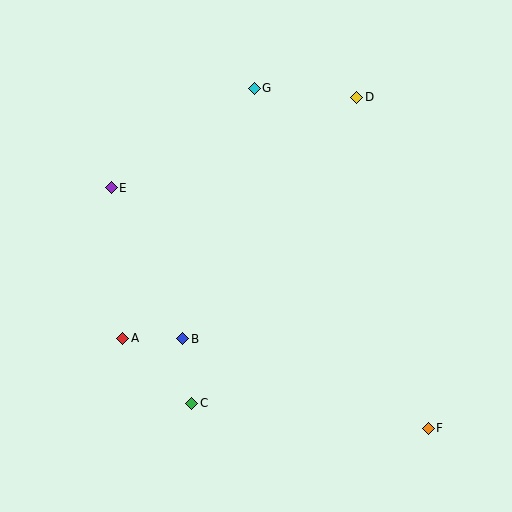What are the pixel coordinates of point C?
Point C is at (192, 403).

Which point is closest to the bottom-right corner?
Point F is closest to the bottom-right corner.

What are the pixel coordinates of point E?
Point E is at (111, 188).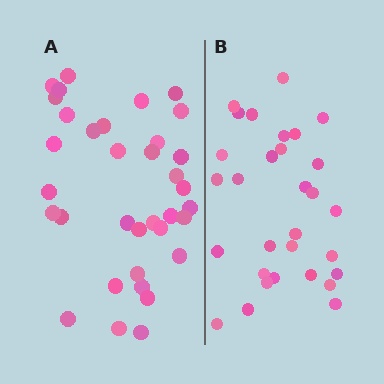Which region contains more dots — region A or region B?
Region A (the left region) has more dots.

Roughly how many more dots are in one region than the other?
Region A has about 5 more dots than region B.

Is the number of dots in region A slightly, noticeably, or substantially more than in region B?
Region A has only slightly more — the two regions are fairly close. The ratio is roughly 1.2 to 1.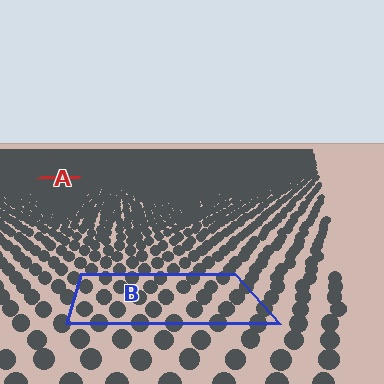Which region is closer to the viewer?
Region B is closer. The texture elements there are larger and more spread out.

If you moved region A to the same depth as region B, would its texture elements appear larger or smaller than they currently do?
They would appear larger. At a closer depth, the same texture elements are projected at a bigger on-screen size.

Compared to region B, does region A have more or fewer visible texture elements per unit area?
Region A has more texture elements per unit area — they are packed more densely because it is farther away.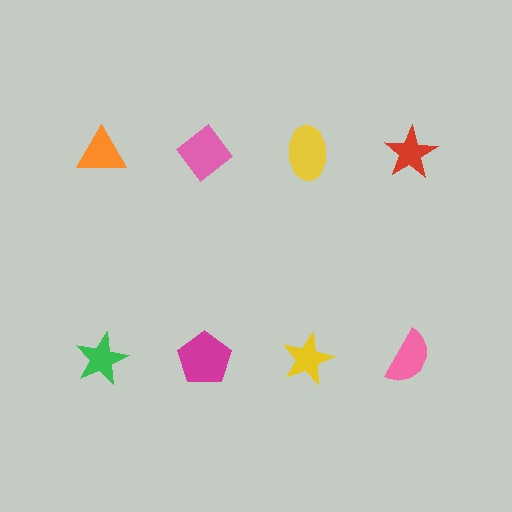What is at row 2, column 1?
A green star.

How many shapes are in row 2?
4 shapes.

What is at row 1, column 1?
An orange triangle.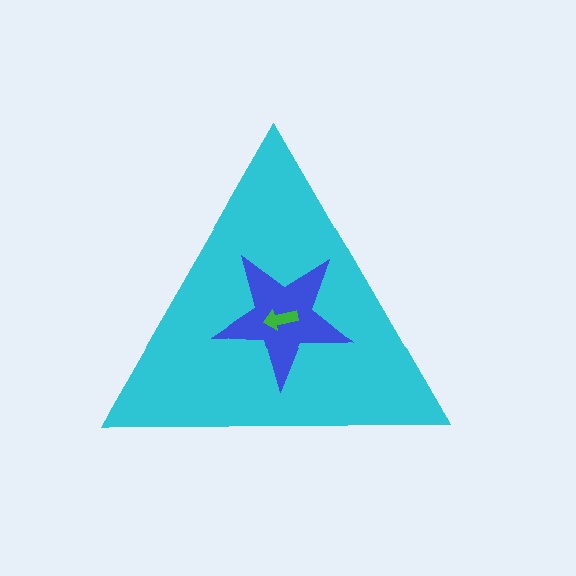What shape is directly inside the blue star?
The green arrow.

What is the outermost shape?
The cyan triangle.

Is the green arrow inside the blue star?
Yes.